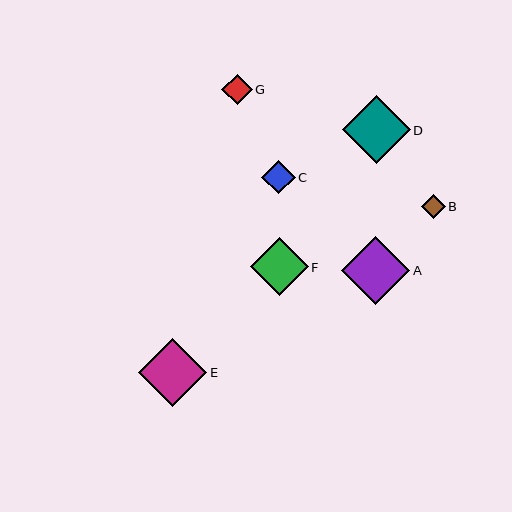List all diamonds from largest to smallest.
From largest to smallest: A, E, D, F, C, G, B.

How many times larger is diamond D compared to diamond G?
Diamond D is approximately 2.2 times the size of diamond G.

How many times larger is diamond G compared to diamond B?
Diamond G is approximately 1.3 times the size of diamond B.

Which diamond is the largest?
Diamond A is the largest with a size of approximately 68 pixels.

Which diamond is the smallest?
Diamond B is the smallest with a size of approximately 24 pixels.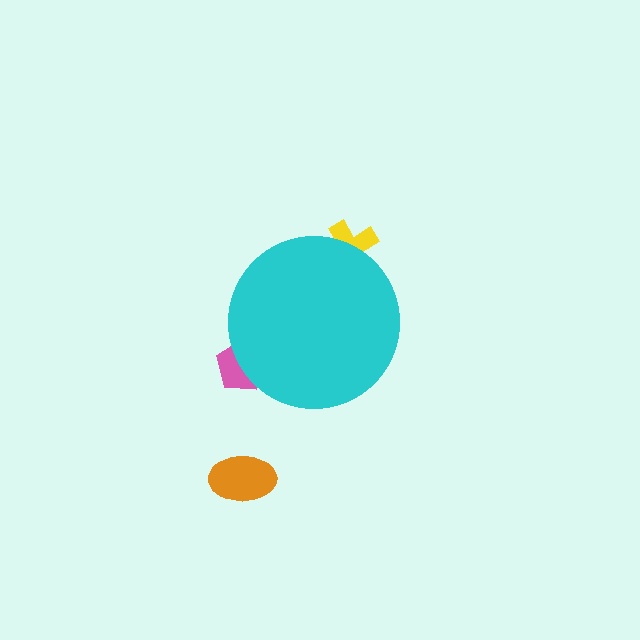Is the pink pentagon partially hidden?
Yes, the pink pentagon is partially hidden behind the cyan circle.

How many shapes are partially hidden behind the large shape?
2 shapes are partially hidden.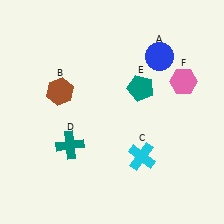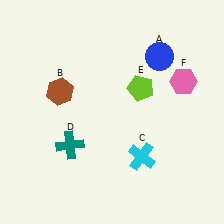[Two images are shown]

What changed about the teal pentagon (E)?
In Image 1, E is teal. In Image 2, it changed to lime.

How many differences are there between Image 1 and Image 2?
There is 1 difference between the two images.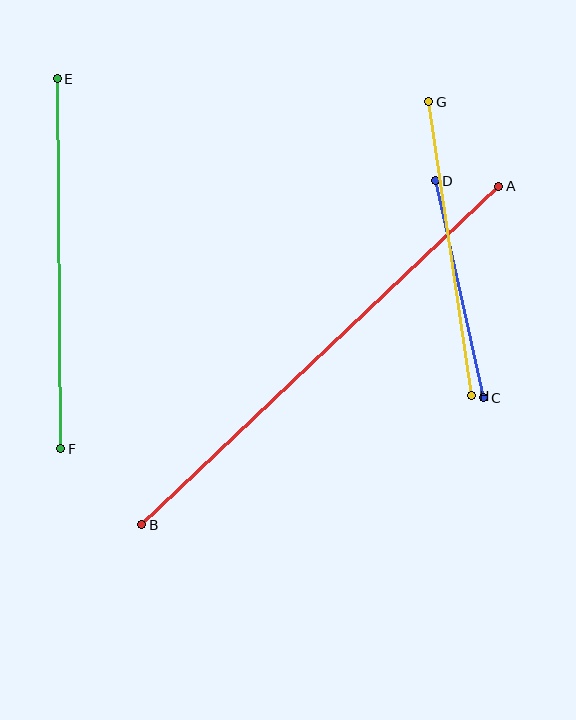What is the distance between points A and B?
The distance is approximately 492 pixels.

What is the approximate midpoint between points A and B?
The midpoint is at approximately (320, 355) pixels.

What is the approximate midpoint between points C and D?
The midpoint is at approximately (459, 289) pixels.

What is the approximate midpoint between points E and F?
The midpoint is at approximately (59, 264) pixels.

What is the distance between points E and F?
The distance is approximately 370 pixels.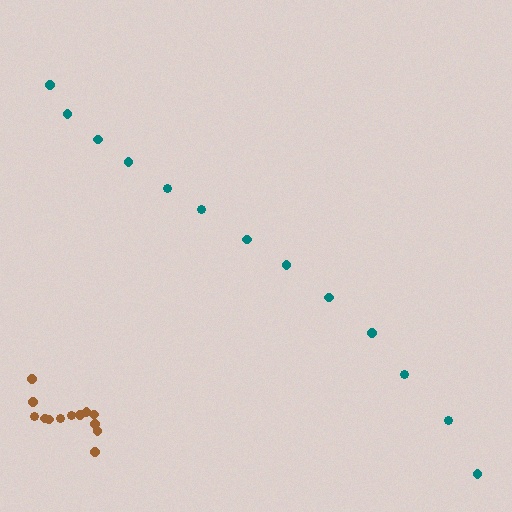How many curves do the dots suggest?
There are 2 distinct paths.